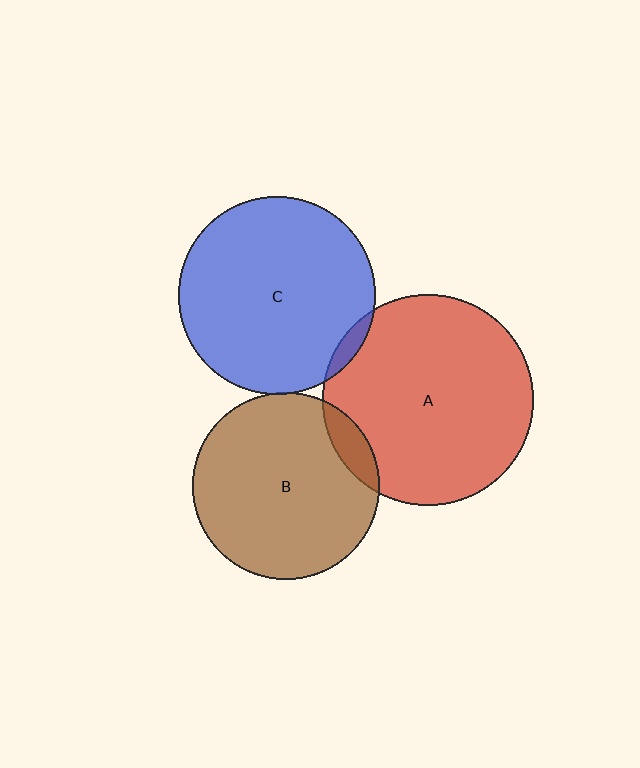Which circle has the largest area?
Circle A (red).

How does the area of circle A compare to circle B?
Approximately 1.3 times.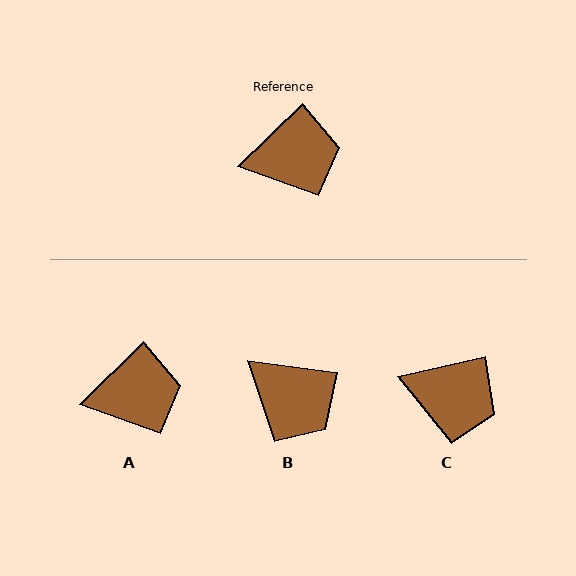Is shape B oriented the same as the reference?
No, it is off by about 52 degrees.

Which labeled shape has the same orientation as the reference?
A.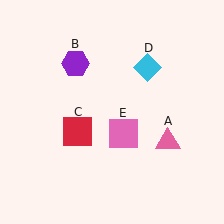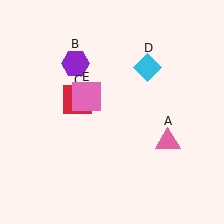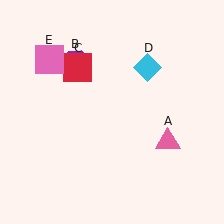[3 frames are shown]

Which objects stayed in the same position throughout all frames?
Pink triangle (object A) and purple hexagon (object B) and cyan diamond (object D) remained stationary.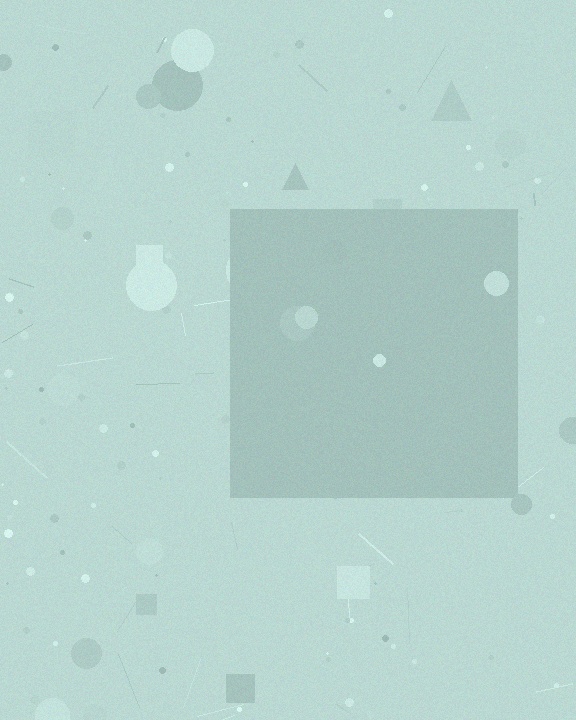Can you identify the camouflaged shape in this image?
The camouflaged shape is a square.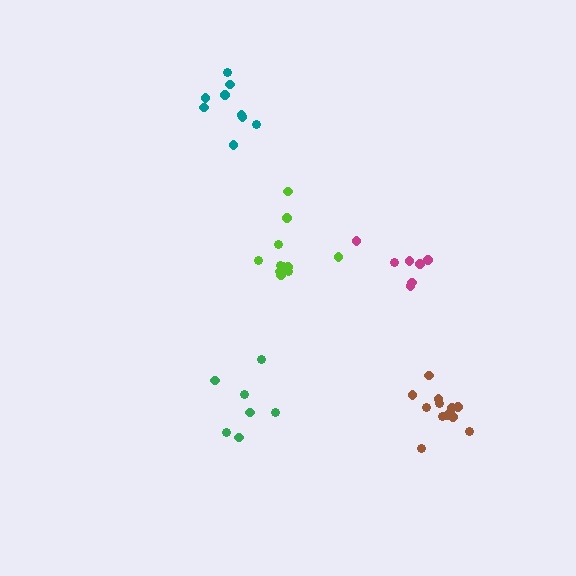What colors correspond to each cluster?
The clusters are colored: lime, green, teal, magenta, brown.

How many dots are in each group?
Group 1: 11 dots, Group 2: 7 dots, Group 3: 9 dots, Group 4: 7 dots, Group 5: 12 dots (46 total).